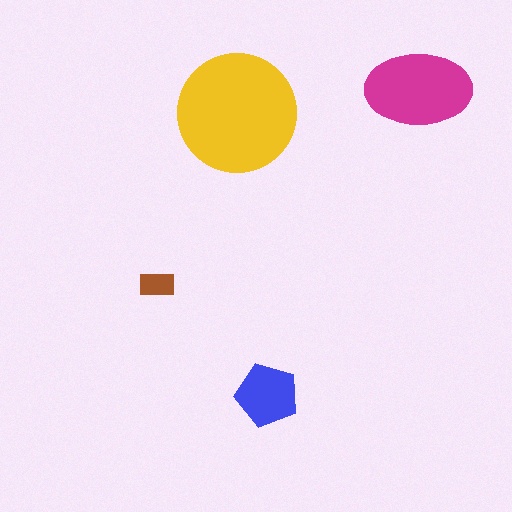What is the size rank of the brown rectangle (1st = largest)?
4th.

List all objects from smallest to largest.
The brown rectangle, the blue pentagon, the magenta ellipse, the yellow circle.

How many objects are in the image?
There are 4 objects in the image.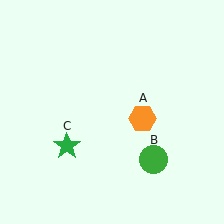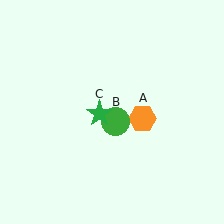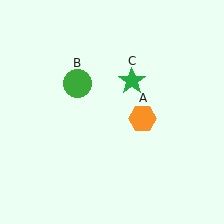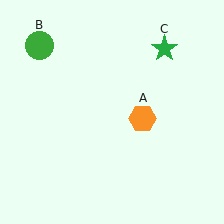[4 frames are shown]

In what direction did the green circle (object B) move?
The green circle (object B) moved up and to the left.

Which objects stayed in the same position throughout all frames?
Orange hexagon (object A) remained stationary.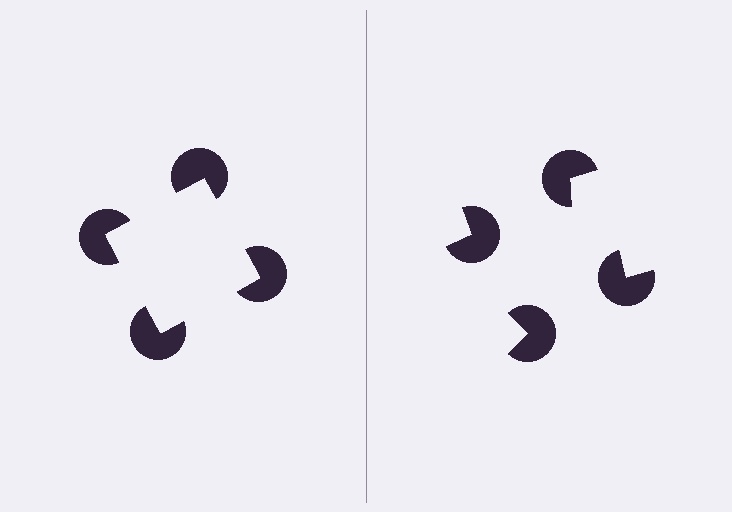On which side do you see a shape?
An illusory square appears on the left side. On the right side the wedge cuts are rotated, so no coherent shape forms.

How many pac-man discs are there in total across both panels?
8 — 4 on each side.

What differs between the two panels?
The pac-man discs are positioned identically on both sides; only the wedge orientations differ. On the left they align to a square; on the right they are misaligned.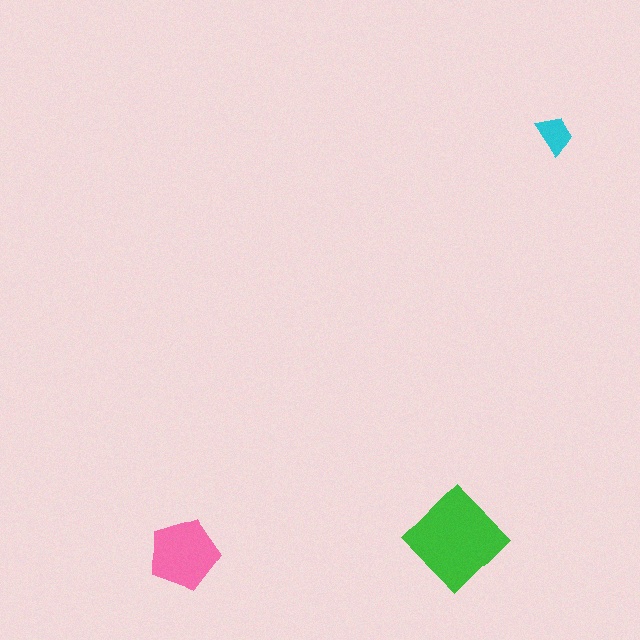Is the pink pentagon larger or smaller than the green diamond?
Smaller.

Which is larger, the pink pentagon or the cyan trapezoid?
The pink pentagon.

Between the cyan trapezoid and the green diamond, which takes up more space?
The green diamond.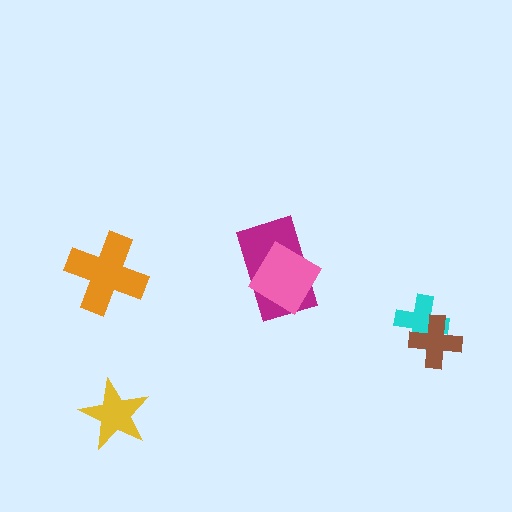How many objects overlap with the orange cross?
0 objects overlap with the orange cross.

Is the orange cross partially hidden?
No, no other shape covers it.